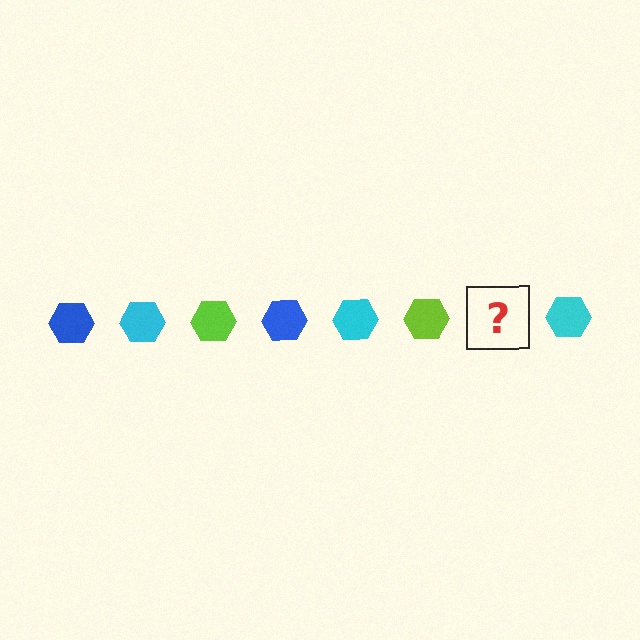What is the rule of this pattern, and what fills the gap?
The rule is that the pattern cycles through blue, cyan, lime hexagons. The gap should be filled with a blue hexagon.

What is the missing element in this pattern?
The missing element is a blue hexagon.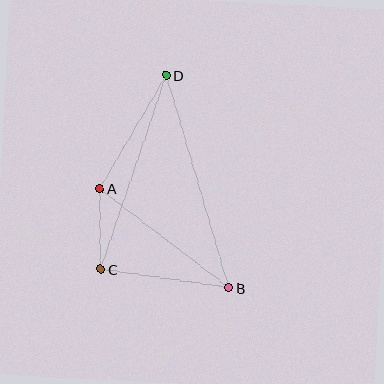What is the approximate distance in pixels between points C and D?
The distance between C and D is approximately 205 pixels.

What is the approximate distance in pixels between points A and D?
The distance between A and D is approximately 132 pixels.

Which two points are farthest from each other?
Points B and D are farthest from each other.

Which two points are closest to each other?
Points A and C are closest to each other.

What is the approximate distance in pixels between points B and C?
The distance between B and C is approximately 129 pixels.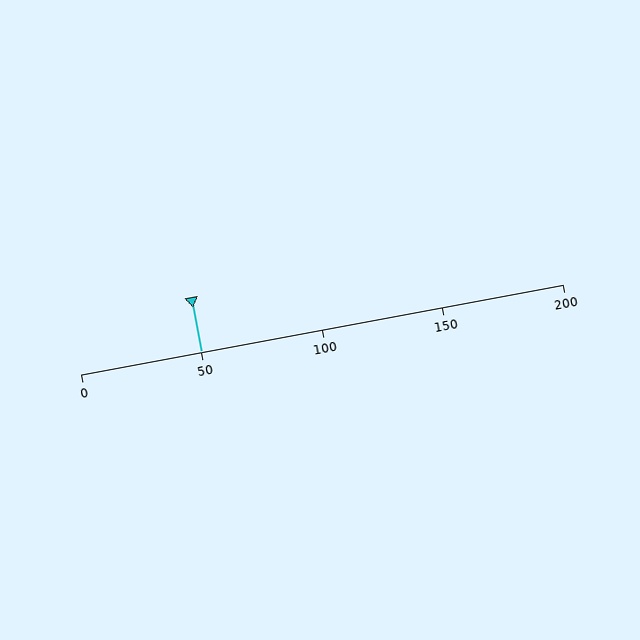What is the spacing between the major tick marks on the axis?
The major ticks are spaced 50 apart.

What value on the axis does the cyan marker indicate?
The marker indicates approximately 50.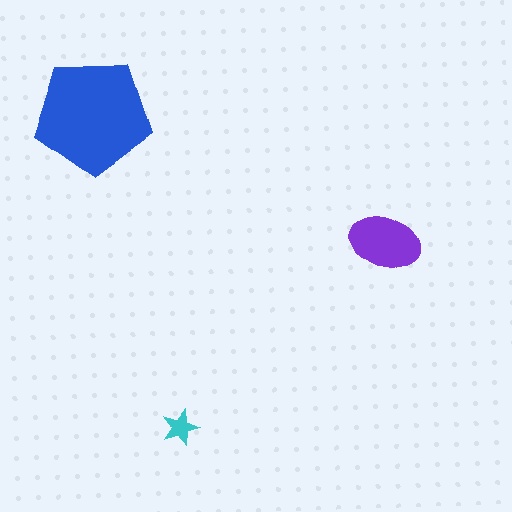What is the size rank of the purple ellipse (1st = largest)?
2nd.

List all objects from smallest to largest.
The cyan star, the purple ellipse, the blue pentagon.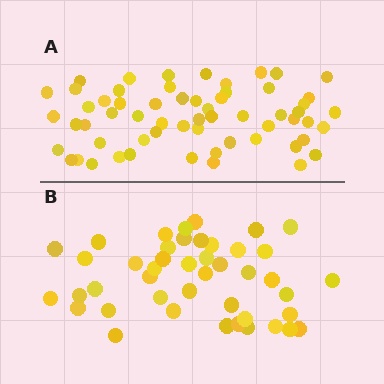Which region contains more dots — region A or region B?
Region A (the top region) has more dots.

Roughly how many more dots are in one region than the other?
Region A has approximately 15 more dots than region B.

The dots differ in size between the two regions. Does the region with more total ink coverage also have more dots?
No. Region B has more total ink coverage because its dots are larger, but region A actually contains more individual dots. Total area can be misleading — the number of items is what matters here.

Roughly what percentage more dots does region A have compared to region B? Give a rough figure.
About 35% more.